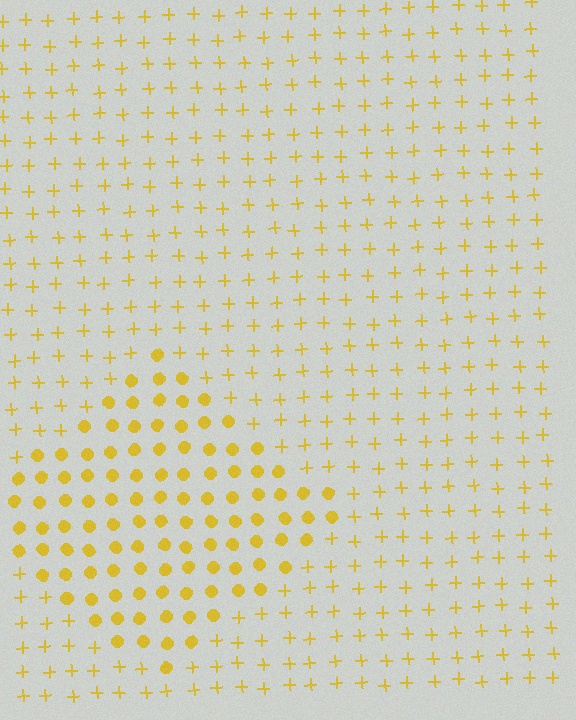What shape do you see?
I see a diamond.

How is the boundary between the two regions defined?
The boundary is defined by a change in element shape: circles inside vs. plus signs outside. All elements share the same color and spacing.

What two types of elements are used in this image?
The image uses circles inside the diamond region and plus signs outside it.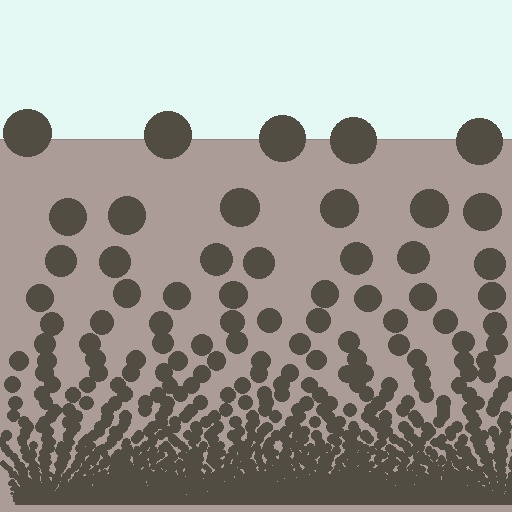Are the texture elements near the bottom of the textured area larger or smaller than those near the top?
Smaller. The gradient is inverted — elements near the bottom are smaller and denser.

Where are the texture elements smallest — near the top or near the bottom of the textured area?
Near the bottom.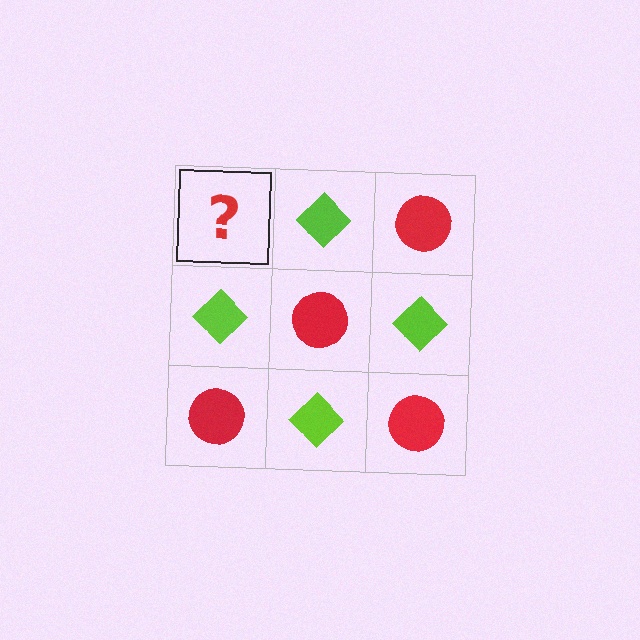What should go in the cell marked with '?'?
The missing cell should contain a red circle.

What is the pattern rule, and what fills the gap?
The rule is that it alternates red circle and lime diamond in a checkerboard pattern. The gap should be filled with a red circle.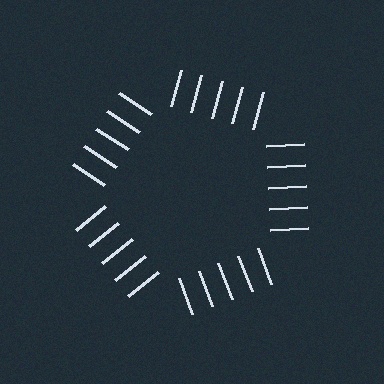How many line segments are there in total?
25 — 5 along each of the 5 edges.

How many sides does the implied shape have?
5 sides — the line-ends trace a pentagon.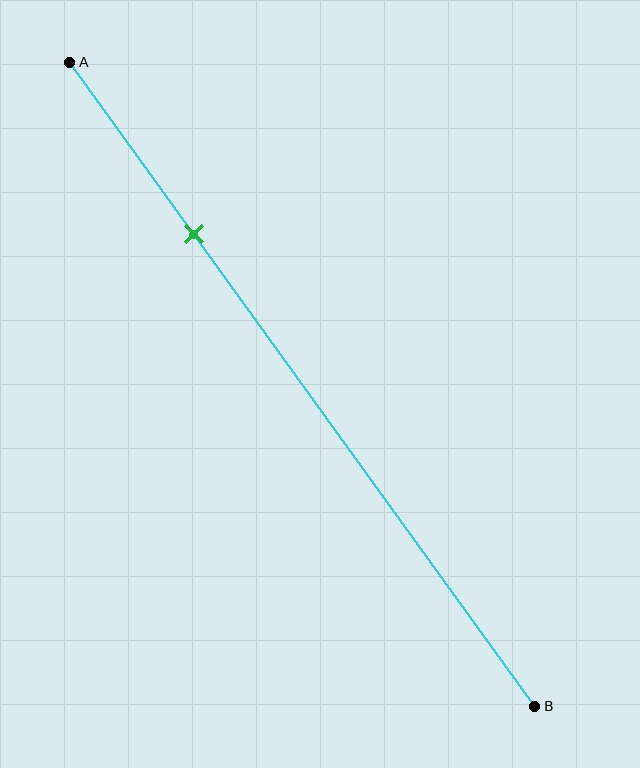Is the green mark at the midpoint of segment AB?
No, the mark is at about 25% from A, not at the 50% midpoint.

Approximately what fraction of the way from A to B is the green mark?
The green mark is approximately 25% of the way from A to B.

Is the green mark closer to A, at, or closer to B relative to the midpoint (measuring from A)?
The green mark is closer to point A than the midpoint of segment AB.